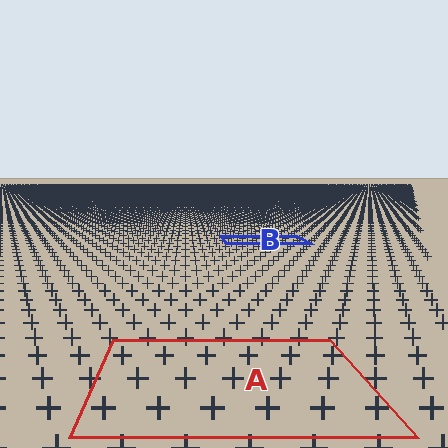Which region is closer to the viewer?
Region A is closer. The texture elements there are larger and more spread out.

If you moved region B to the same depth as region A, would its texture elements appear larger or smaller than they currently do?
They would appear larger. At a closer depth, the same texture elements are projected at a bigger on-screen size.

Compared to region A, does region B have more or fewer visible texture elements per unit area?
Region B has more texture elements per unit area — they are packed more densely because it is farther away.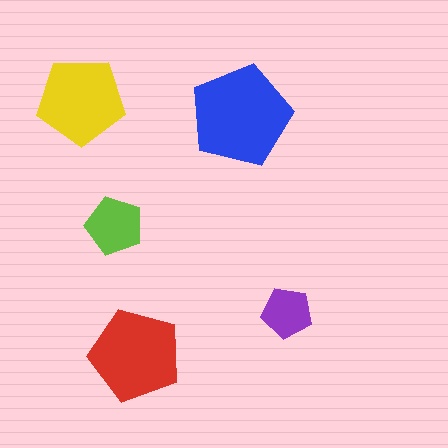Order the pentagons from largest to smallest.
the blue one, the red one, the yellow one, the lime one, the purple one.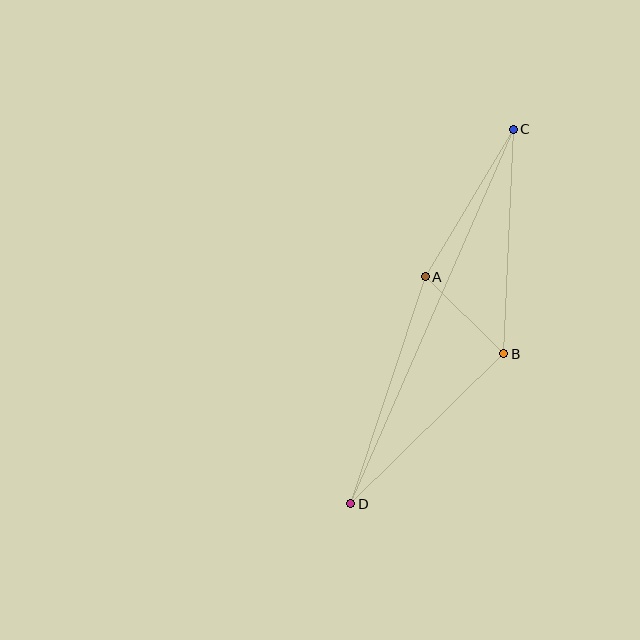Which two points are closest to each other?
Points A and B are closest to each other.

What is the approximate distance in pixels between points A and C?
The distance between A and C is approximately 172 pixels.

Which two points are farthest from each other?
Points C and D are farthest from each other.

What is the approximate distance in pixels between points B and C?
The distance between B and C is approximately 224 pixels.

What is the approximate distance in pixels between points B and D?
The distance between B and D is approximately 214 pixels.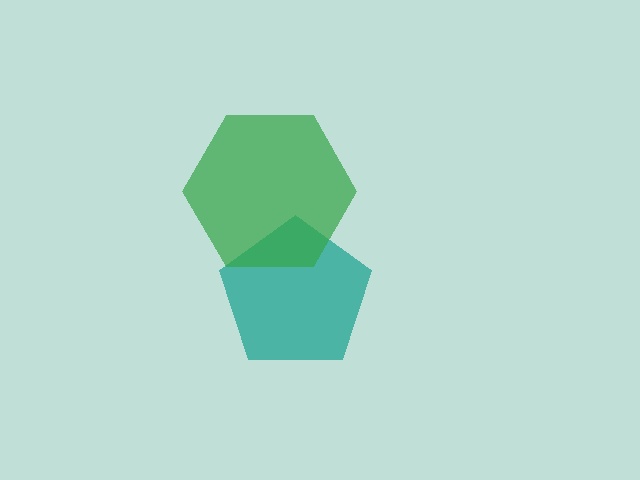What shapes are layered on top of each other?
The layered shapes are: a teal pentagon, a green hexagon.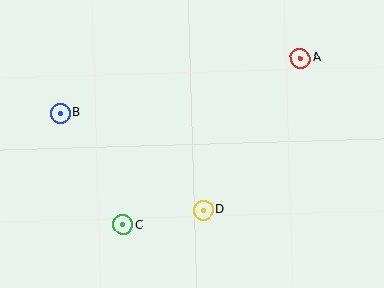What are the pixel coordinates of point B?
Point B is at (61, 113).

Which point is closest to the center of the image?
Point D at (203, 210) is closest to the center.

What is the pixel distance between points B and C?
The distance between B and C is 128 pixels.